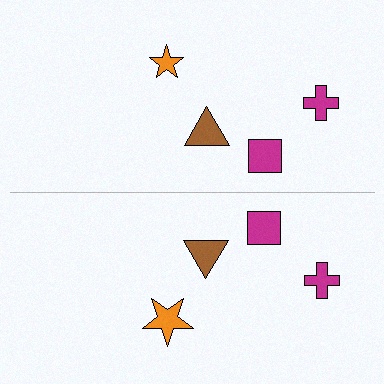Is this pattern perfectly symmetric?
No, the pattern is not perfectly symmetric. The orange star on the bottom side has a different size than its mirror counterpart.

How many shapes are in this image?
There are 8 shapes in this image.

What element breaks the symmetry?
The orange star on the bottom side has a different size than its mirror counterpart.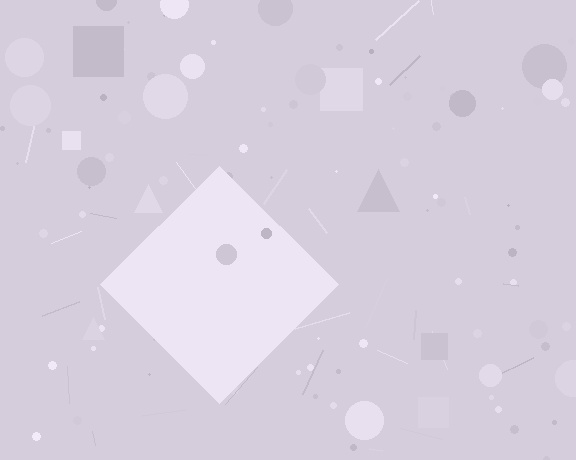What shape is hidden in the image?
A diamond is hidden in the image.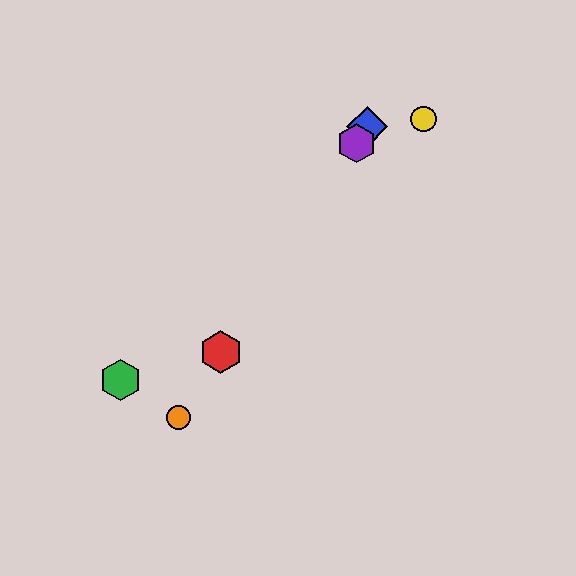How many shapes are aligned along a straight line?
4 shapes (the red hexagon, the blue diamond, the purple hexagon, the orange circle) are aligned along a straight line.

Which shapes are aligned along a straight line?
The red hexagon, the blue diamond, the purple hexagon, the orange circle are aligned along a straight line.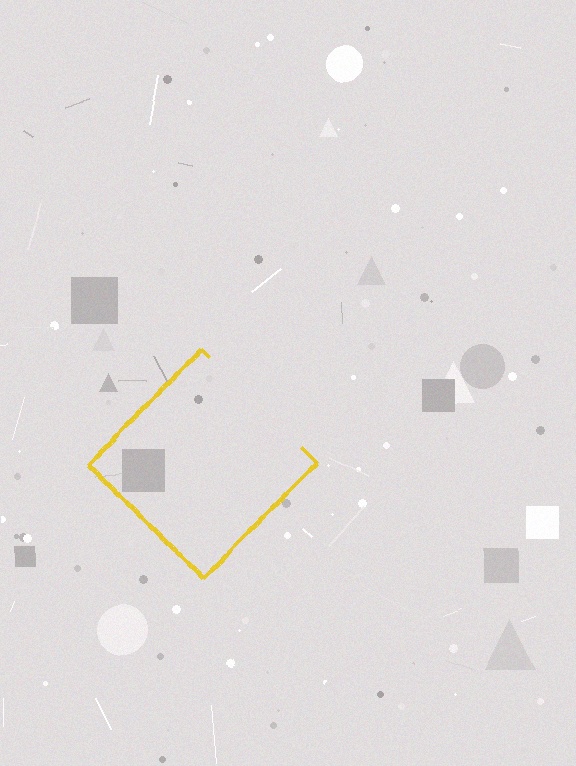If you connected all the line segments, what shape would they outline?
They would outline a diamond.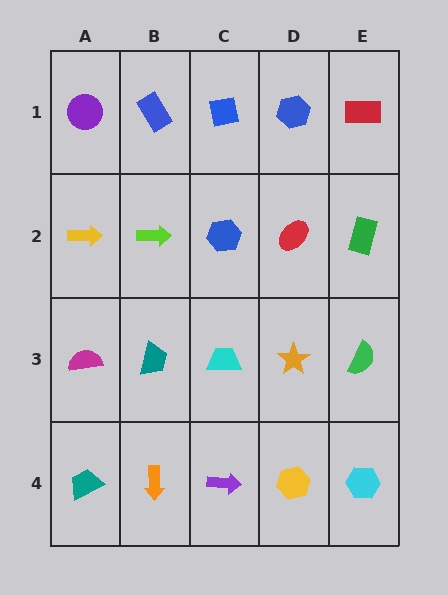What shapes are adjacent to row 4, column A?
A magenta semicircle (row 3, column A), an orange arrow (row 4, column B).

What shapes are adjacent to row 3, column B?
A lime arrow (row 2, column B), an orange arrow (row 4, column B), a magenta semicircle (row 3, column A), a cyan trapezoid (row 3, column C).